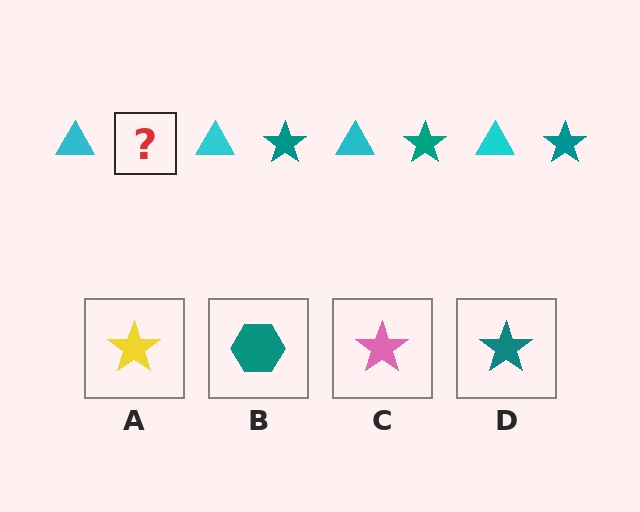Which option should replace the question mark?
Option D.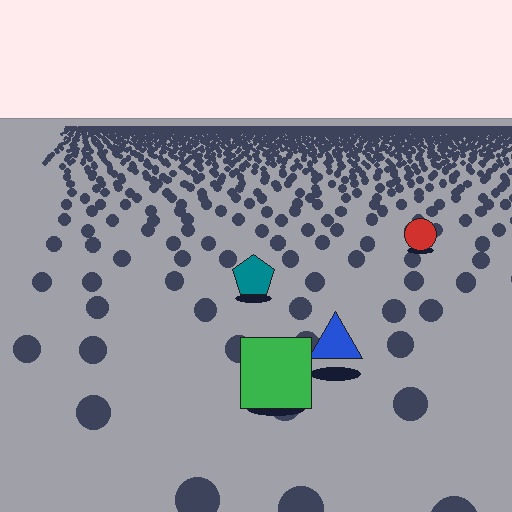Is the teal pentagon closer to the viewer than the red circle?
Yes. The teal pentagon is closer — you can tell from the texture gradient: the ground texture is coarser near it.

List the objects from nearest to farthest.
From nearest to farthest: the green square, the blue triangle, the teal pentagon, the red circle.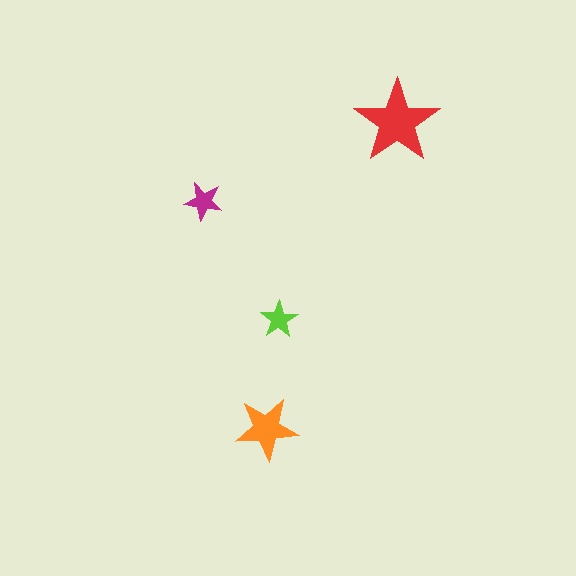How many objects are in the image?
There are 4 objects in the image.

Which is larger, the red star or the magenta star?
The red one.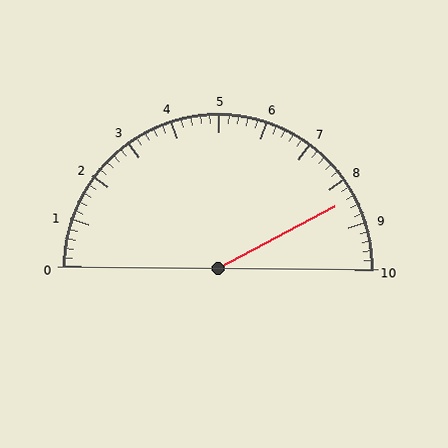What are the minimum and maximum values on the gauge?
The gauge ranges from 0 to 10.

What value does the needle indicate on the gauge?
The needle indicates approximately 8.4.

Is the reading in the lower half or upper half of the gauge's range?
The reading is in the upper half of the range (0 to 10).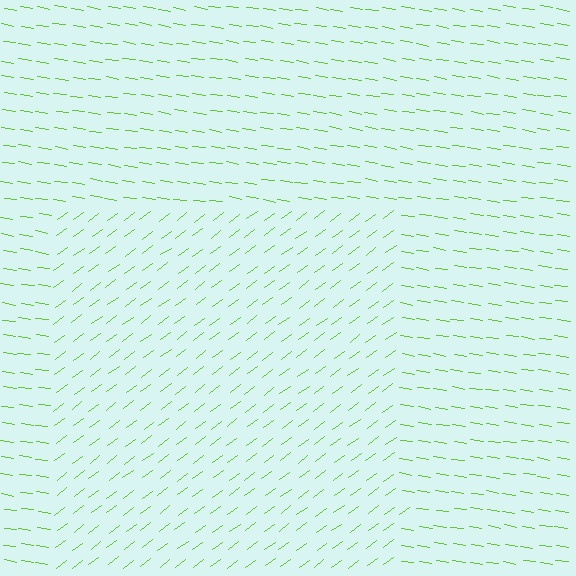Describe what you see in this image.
The image is filled with small lime line segments. A rectangle region in the image has lines oriented differently from the surrounding lines, creating a visible texture boundary.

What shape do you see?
I see a rectangle.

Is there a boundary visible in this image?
Yes, there is a texture boundary formed by a change in line orientation.